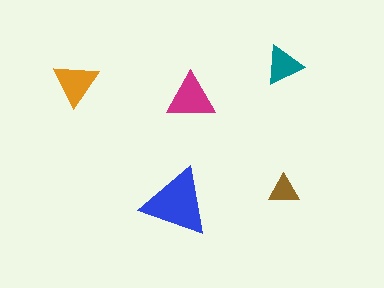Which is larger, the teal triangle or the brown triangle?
The teal one.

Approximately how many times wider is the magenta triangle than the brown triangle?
About 1.5 times wider.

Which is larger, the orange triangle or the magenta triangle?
The magenta one.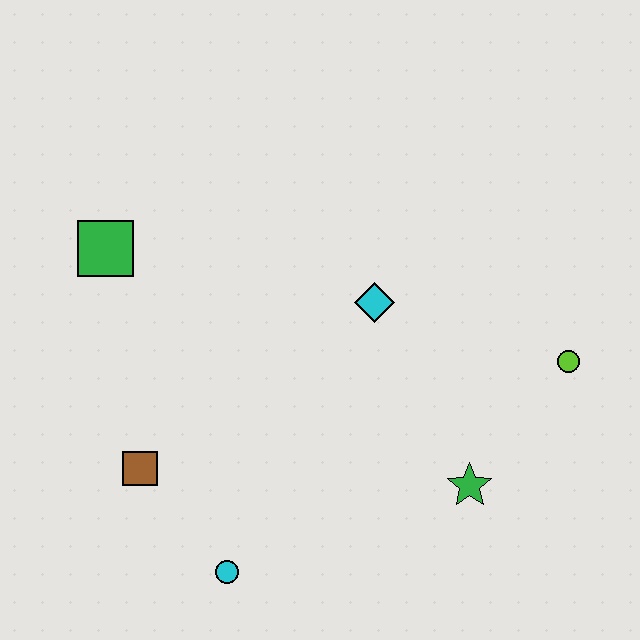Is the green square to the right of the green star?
No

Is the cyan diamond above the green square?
No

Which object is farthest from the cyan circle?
The lime circle is farthest from the cyan circle.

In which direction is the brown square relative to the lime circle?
The brown square is to the left of the lime circle.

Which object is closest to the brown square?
The cyan circle is closest to the brown square.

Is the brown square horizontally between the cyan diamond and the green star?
No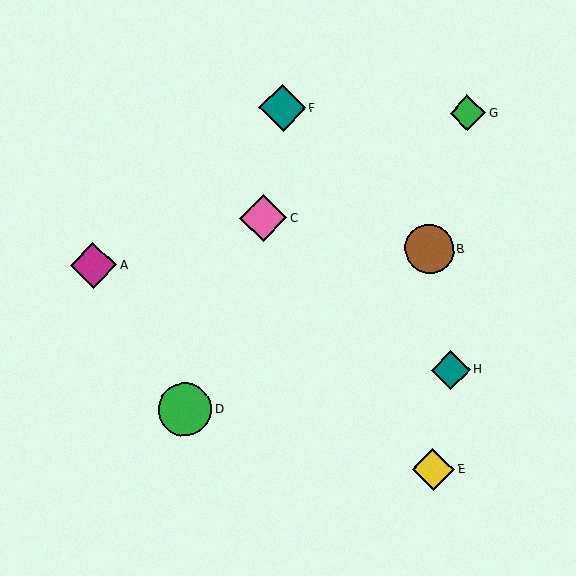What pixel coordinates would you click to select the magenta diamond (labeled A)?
Click at (93, 265) to select the magenta diamond A.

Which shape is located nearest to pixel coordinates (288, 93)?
The teal diamond (labeled F) at (283, 108) is nearest to that location.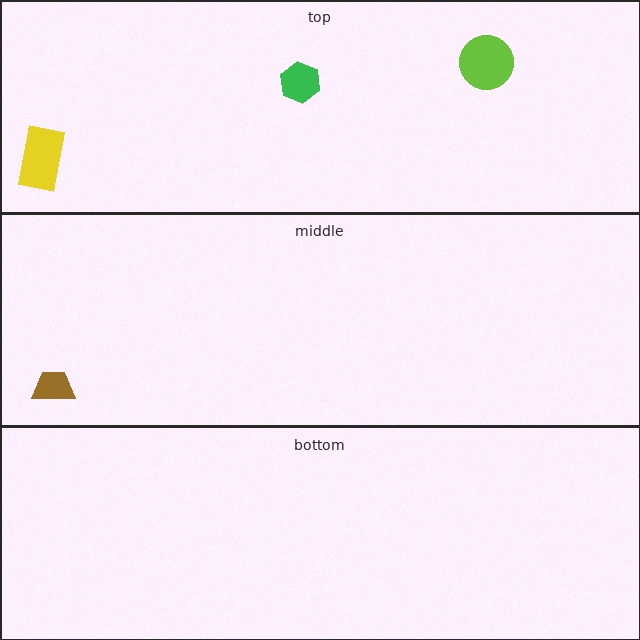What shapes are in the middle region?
The brown trapezoid.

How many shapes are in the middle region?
1.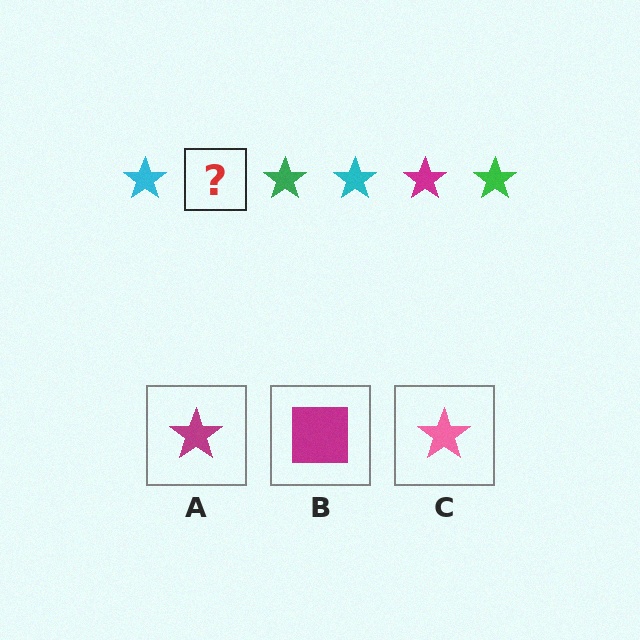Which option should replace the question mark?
Option A.